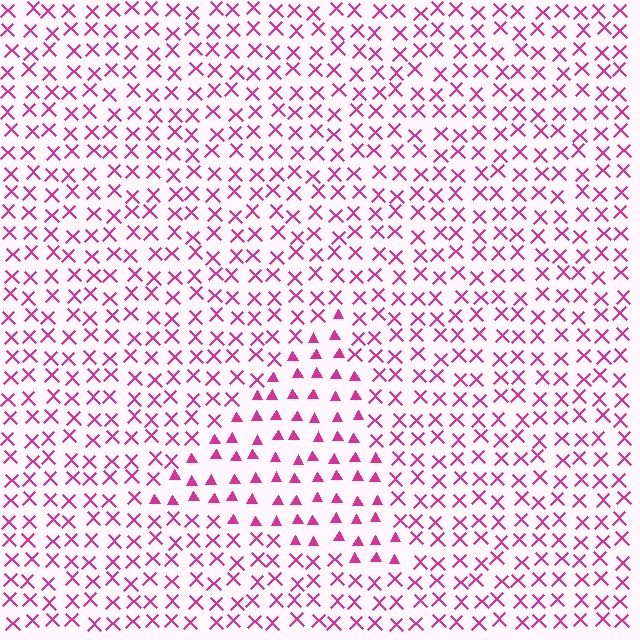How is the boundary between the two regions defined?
The boundary is defined by a change in element shape: triangles inside vs. X marks outside. All elements share the same color and spacing.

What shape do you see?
I see a triangle.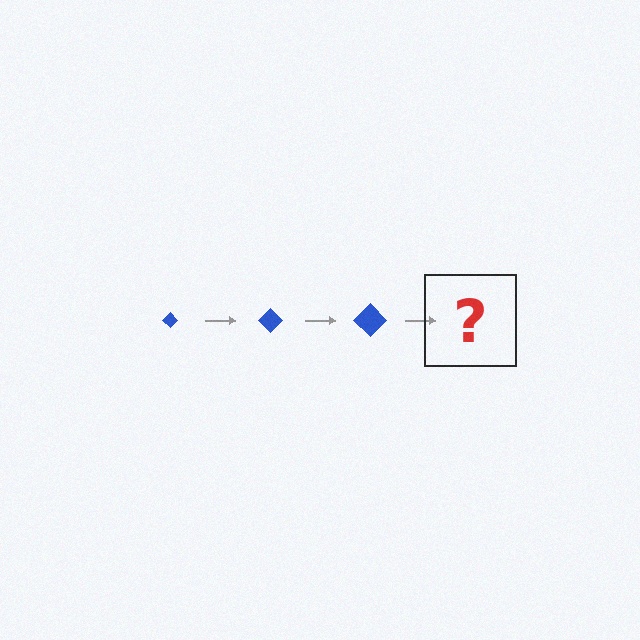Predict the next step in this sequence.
The next step is a blue diamond, larger than the previous one.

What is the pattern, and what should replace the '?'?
The pattern is that the diamond gets progressively larger each step. The '?' should be a blue diamond, larger than the previous one.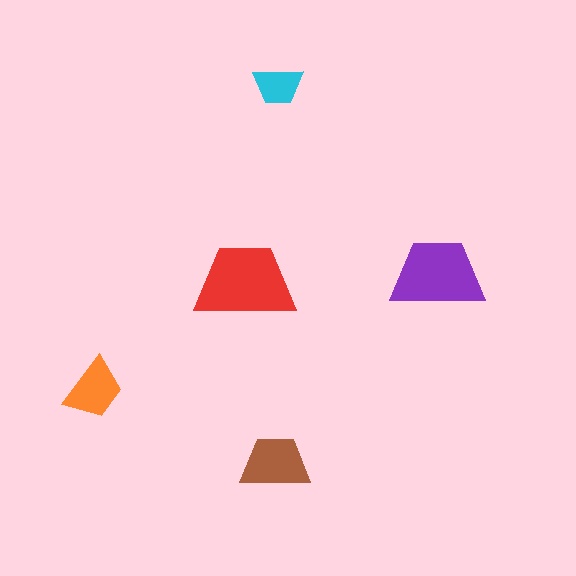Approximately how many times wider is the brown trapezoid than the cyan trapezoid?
About 1.5 times wider.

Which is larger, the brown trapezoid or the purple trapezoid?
The purple one.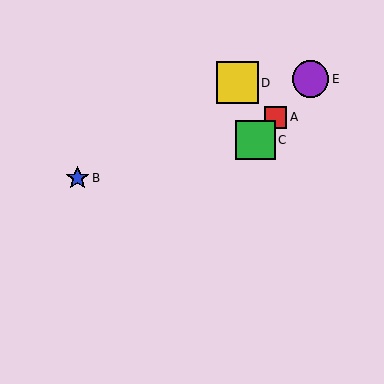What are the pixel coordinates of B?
Object B is at (77, 178).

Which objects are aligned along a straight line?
Objects A, C, E are aligned along a straight line.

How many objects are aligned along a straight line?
3 objects (A, C, E) are aligned along a straight line.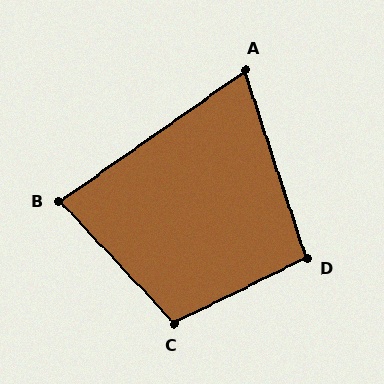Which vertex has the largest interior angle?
C, at approximately 107 degrees.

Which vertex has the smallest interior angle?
A, at approximately 73 degrees.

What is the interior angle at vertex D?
Approximately 98 degrees (obtuse).